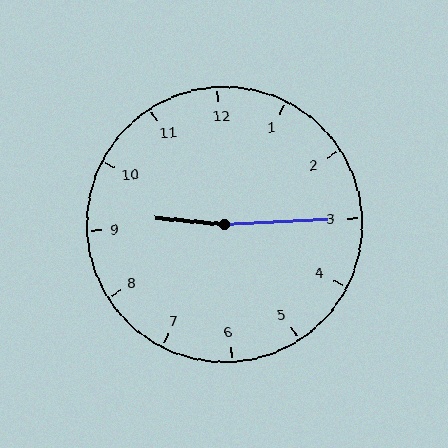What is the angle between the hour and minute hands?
Approximately 172 degrees.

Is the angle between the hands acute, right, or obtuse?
It is obtuse.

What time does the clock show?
9:15.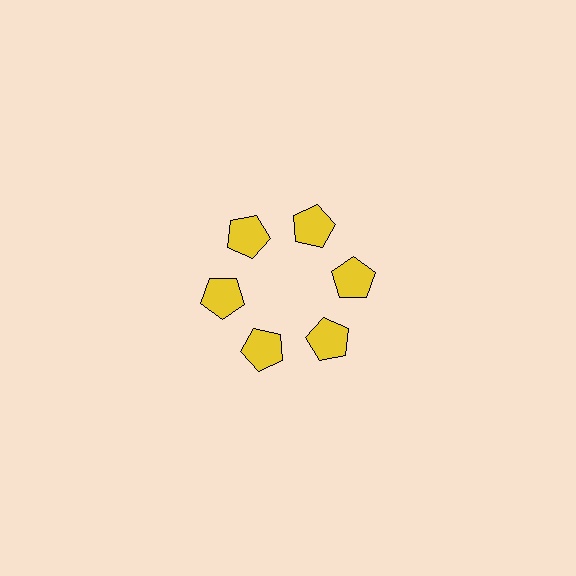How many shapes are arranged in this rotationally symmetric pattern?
There are 6 shapes, arranged in 6 groups of 1.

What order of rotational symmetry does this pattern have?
This pattern has 6-fold rotational symmetry.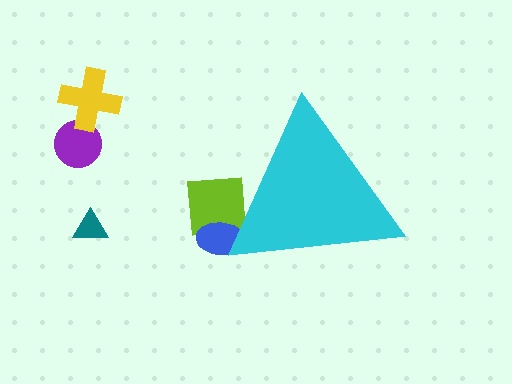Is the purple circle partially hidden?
No, the purple circle is fully visible.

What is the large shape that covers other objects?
A cyan triangle.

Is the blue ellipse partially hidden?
Yes, the blue ellipse is partially hidden behind the cyan triangle.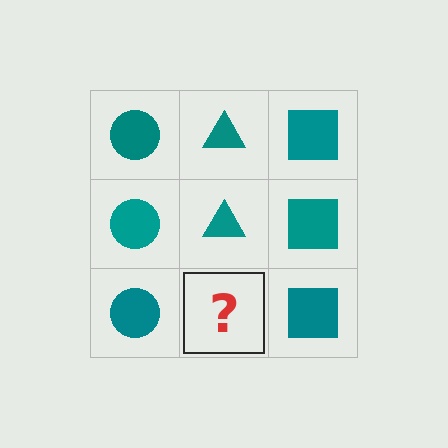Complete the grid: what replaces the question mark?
The question mark should be replaced with a teal triangle.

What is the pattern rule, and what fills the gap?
The rule is that each column has a consistent shape. The gap should be filled with a teal triangle.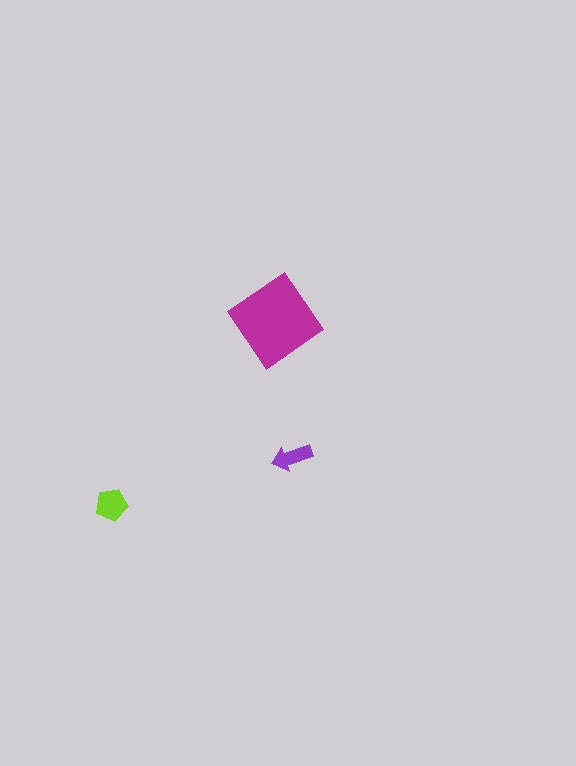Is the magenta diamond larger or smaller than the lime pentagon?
Larger.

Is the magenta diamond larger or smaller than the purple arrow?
Larger.